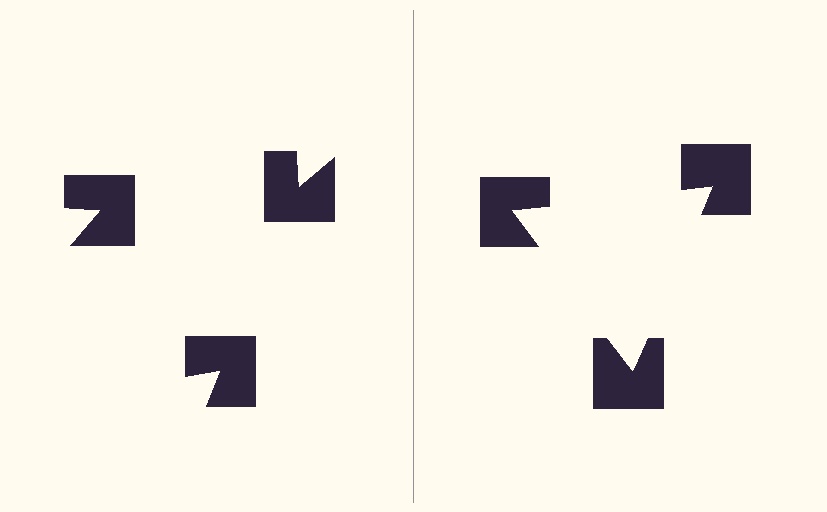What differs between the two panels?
The notched squares are positioned identically on both sides; only the wedge orientations differ. On the right they align to a triangle; on the left they are misaligned.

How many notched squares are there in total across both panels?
6 — 3 on each side.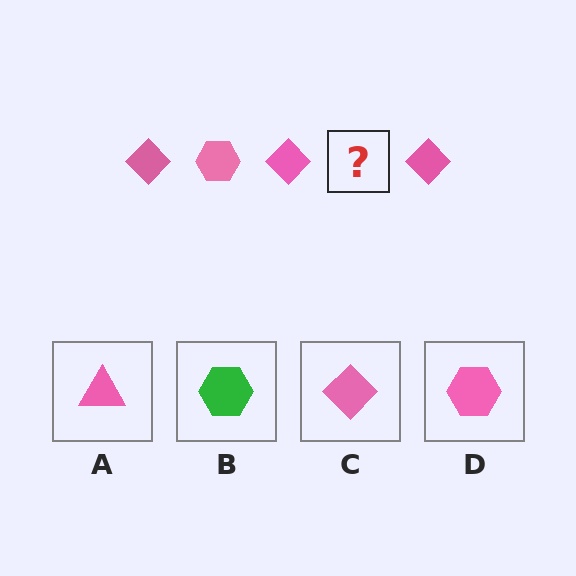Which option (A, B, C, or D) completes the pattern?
D.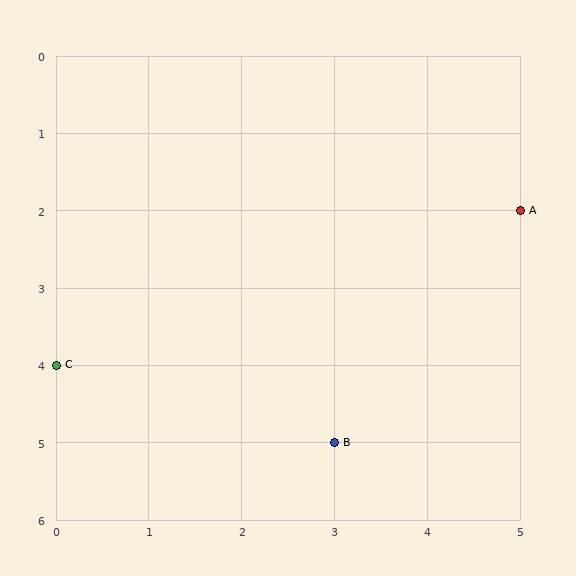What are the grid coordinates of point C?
Point C is at grid coordinates (0, 4).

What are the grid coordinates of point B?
Point B is at grid coordinates (3, 5).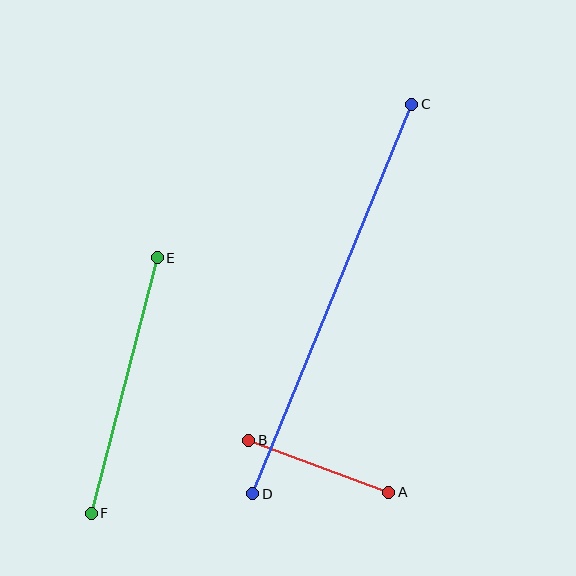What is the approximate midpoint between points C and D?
The midpoint is at approximately (332, 299) pixels.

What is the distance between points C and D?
The distance is approximately 421 pixels.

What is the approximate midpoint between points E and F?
The midpoint is at approximately (124, 386) pixels.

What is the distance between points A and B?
The distance is approximately 149 pixels.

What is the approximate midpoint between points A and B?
The midpoint is at approximately (319, 466) pixels.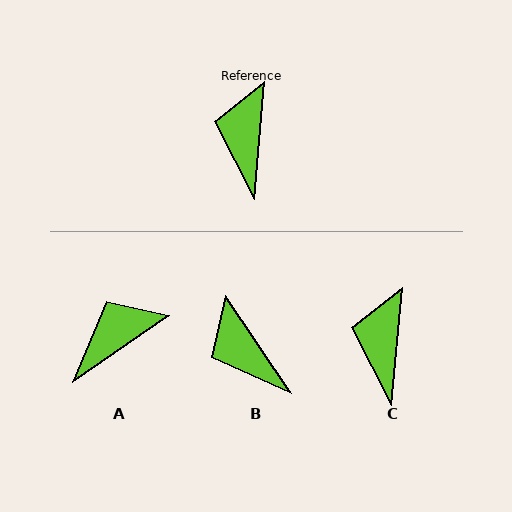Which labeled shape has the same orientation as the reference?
C.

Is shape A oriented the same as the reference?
No, it is off by about 50 degrees.